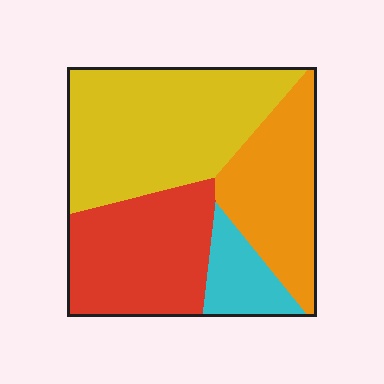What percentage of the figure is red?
Red covers about 30% of the figure.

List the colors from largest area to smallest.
From largest to smallest: yellow, red, orange, cyan.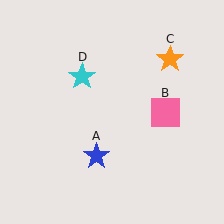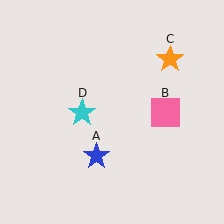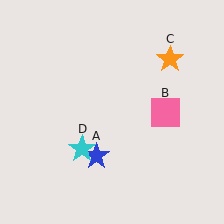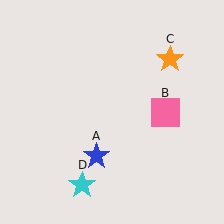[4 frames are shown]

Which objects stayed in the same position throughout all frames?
Blue star (object A) and pink square (object B) and orange star (object C) remained stationary.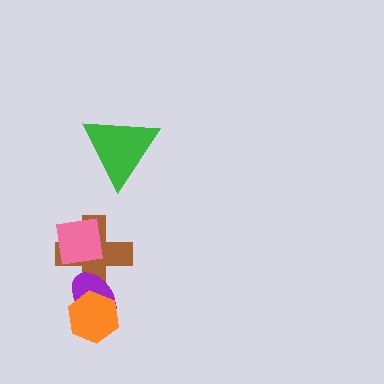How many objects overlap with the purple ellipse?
2 objects overlap with the purple ellipse.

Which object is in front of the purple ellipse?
The orange hexagon is in front of the purple ellipse.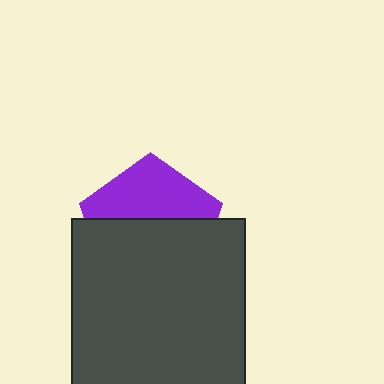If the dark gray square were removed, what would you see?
You would see the complete purple pentagon.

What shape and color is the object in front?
The object in front is a dark gray square.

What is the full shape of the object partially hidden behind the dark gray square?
The partially hidden object is a purple pentagon.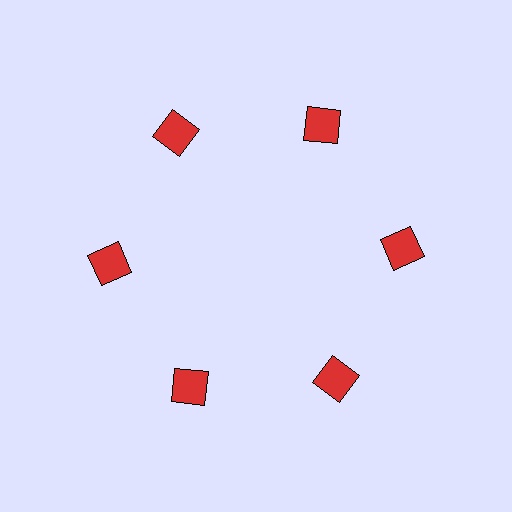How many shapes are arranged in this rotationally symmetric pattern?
There are 6 shapes, arranged in 6 groups of 1.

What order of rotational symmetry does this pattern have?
This pattern has 6-fold rotational symmetry.